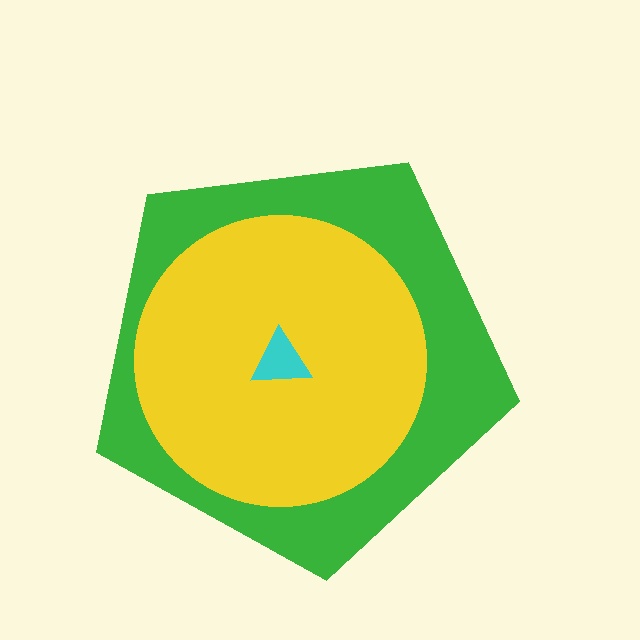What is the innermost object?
The cyan triangle.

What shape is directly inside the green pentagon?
The yellow circle.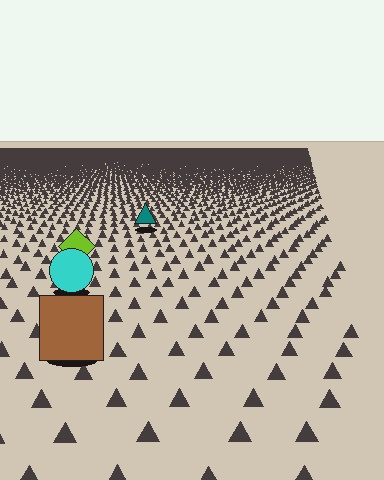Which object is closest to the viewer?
The brown square is closest. The texture marks near it are larger and more spread out.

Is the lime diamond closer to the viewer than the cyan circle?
No. The cyan circle is closer — you can tell from the texture gradient: the ground texture is coarser near it.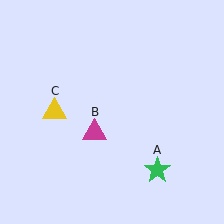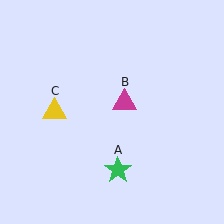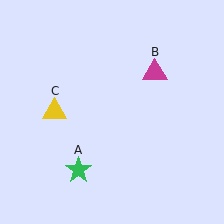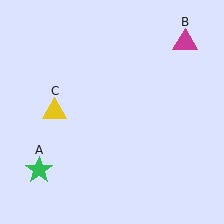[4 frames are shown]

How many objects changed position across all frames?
2 objects changed position: green star (object A), magenta triangle (object B).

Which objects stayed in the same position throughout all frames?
Yellow triangle (object C) remained stationary.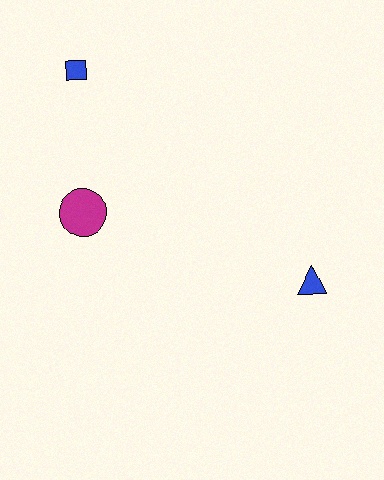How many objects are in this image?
There are 3 objects.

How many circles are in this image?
There is 1 circle.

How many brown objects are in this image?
There are no brown objects.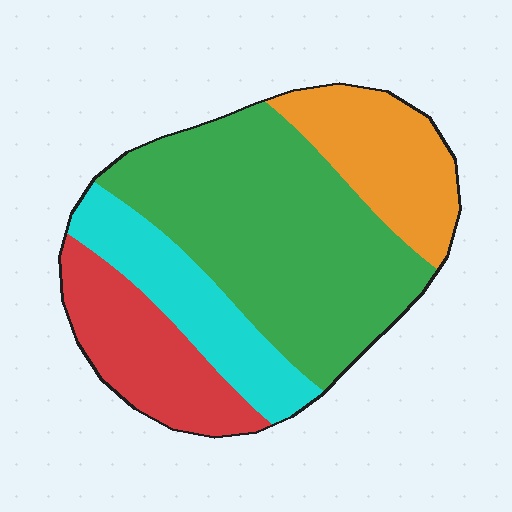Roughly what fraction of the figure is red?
Red covers roughly 20% of the figure.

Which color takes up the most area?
Green, at roughly 45%.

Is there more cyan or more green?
Green.